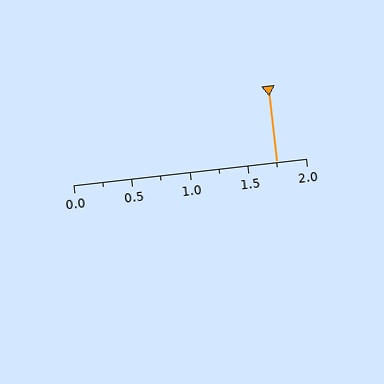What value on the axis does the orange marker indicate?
The marker indicates approximately 1.75.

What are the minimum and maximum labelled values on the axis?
The axis runs from 0.0 to 2.0.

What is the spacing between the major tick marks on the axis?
The major ticks are spaced 0.5 apart.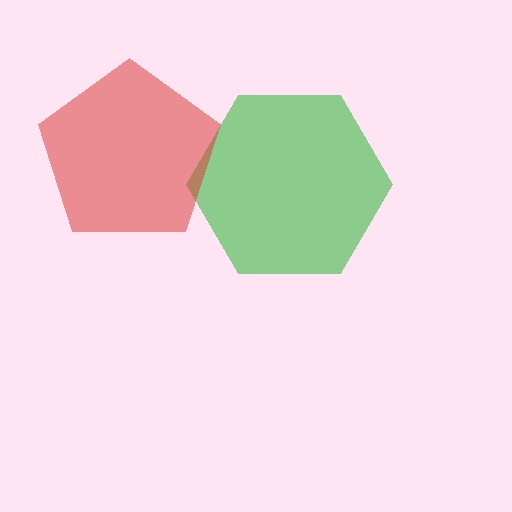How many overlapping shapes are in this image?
There are 2 overlapping shapes in the image.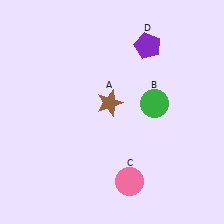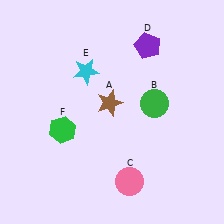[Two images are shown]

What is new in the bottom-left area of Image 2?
A green hexagon (F) was added in the bottom-left area of Image 2.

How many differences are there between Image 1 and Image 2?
There are 2 differences between the two images.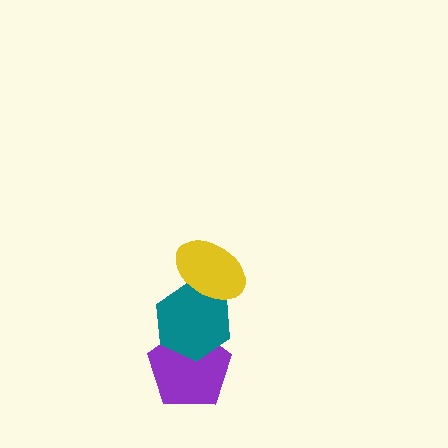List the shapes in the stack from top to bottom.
From top to bottom: the yellow ellipse, the teal hexagon, the purple pentagon.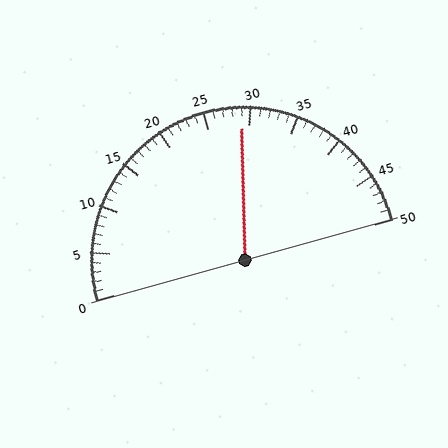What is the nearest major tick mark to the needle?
The nearest major tick mark is 30.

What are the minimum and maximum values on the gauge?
The gauge ranges from 0 to 50.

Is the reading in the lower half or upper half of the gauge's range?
The reading is in the upper half of the range (0 to 50).